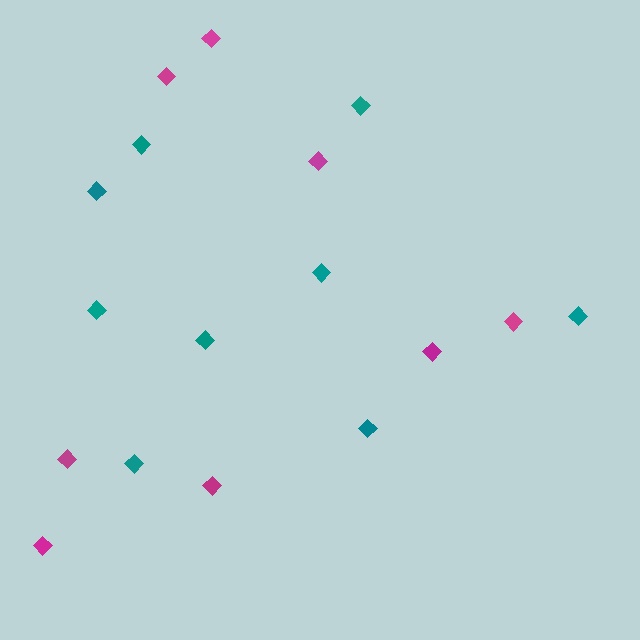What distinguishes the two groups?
There are 2 groups: one group of teal diamonds (9) and one group of magenta diamonds (8).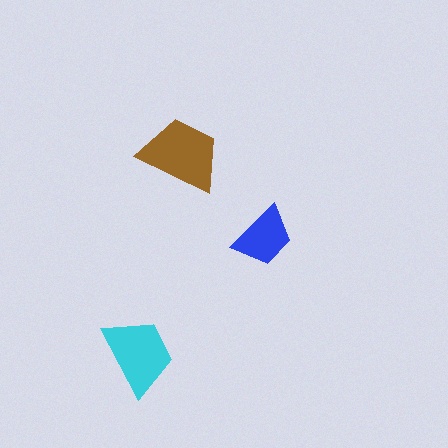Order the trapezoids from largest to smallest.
the brown one, the cyan one, the blue one.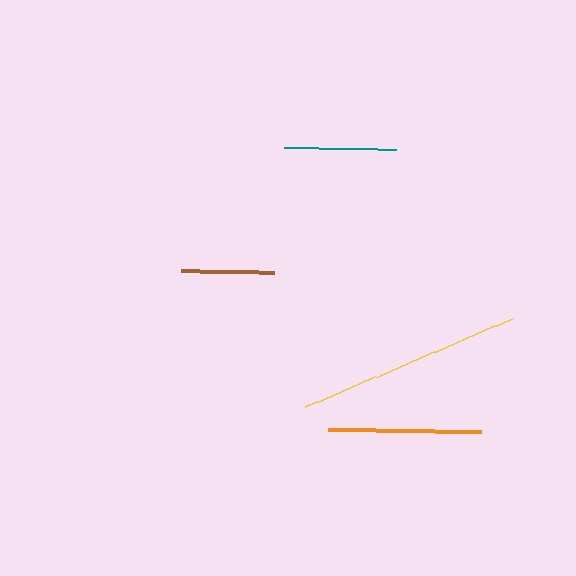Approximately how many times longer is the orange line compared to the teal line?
The orange line is approximately 1.4 times the length of the teal line.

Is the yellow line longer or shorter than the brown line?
The yellow line is longer than the brown line.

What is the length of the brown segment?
The brown segment is approximately 93 pixels long.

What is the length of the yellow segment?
The yellow segment is approximately 225 pixels long.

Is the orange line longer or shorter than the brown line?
The orange line is longer than the brown line.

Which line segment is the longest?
The yellow line is the longest at approximately 225 pixels.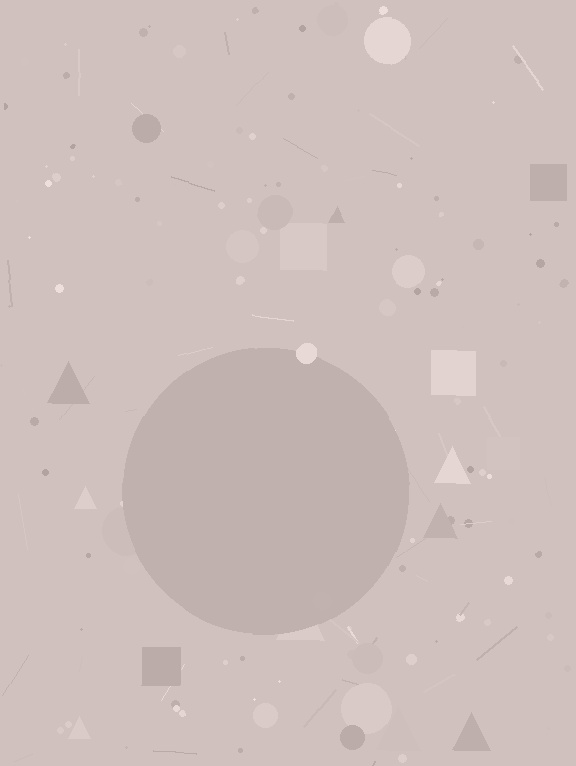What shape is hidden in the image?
A circle is hidden in the image.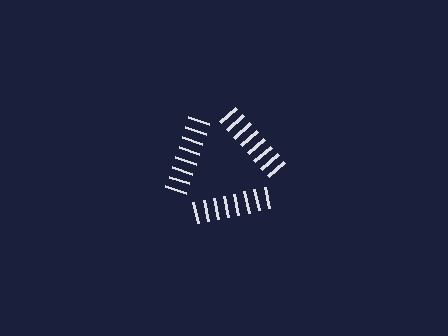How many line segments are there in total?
24 — 8 along each of the 3 edges.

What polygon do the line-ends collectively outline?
An illusory triangle — the line segments terminate on its edges but no continuous stroke is drawn.